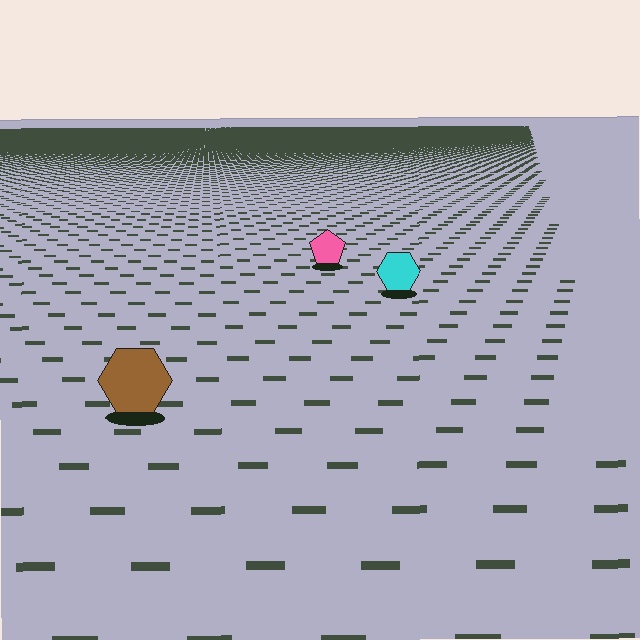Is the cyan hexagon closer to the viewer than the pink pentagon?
Yes. The cyan hexagon is closer — you can tell from the texture gradient: the ground texture is coarser near it.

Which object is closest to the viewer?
The brown hexagon is closest. The texture marks near it are larger and more spread out.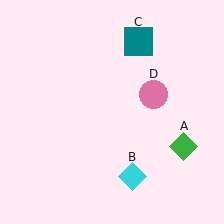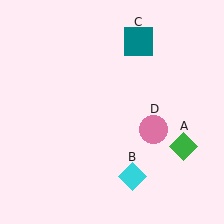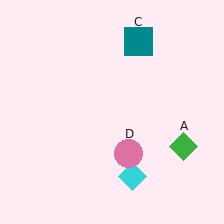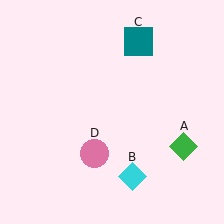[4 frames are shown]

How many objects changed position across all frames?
1 object changed position: pink circle (object D).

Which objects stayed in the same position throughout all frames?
Green diamond (object A) and cyan diamond (object B) and teal square (object C) remained stationary.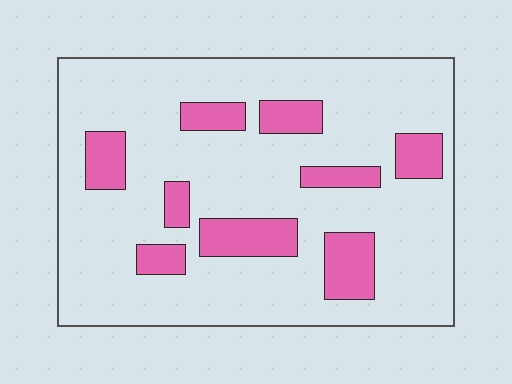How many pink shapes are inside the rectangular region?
9.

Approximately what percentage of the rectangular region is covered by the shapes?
Approximately 20%.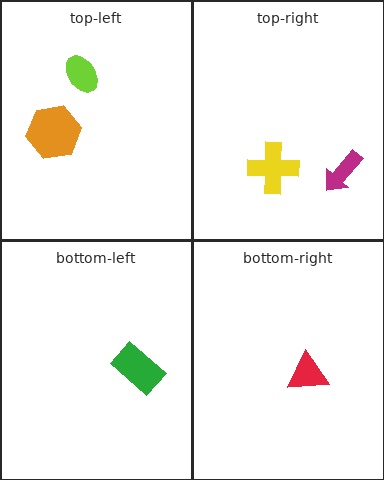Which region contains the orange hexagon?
The top-left region.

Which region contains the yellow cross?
The top-right region.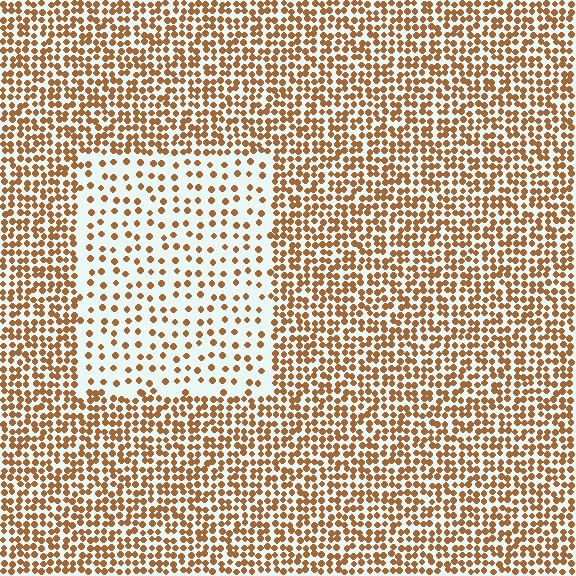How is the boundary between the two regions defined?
The boundary is defined by a change in element density (approximately 2.4x ratio). All elements are the same color, size, and shape.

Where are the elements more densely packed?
The elements are more densely packed outside the rectangle boundary.